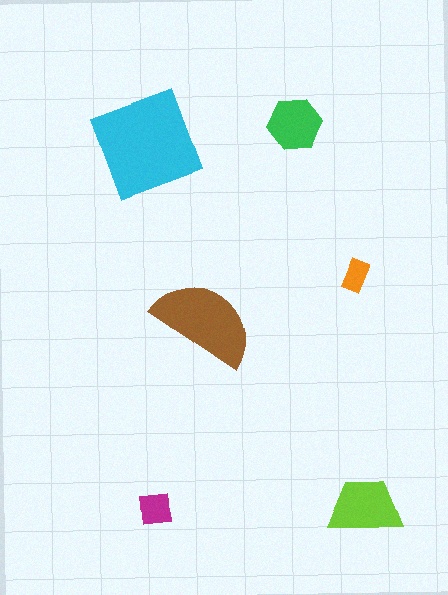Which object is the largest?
The cyan square.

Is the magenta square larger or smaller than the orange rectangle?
Larger.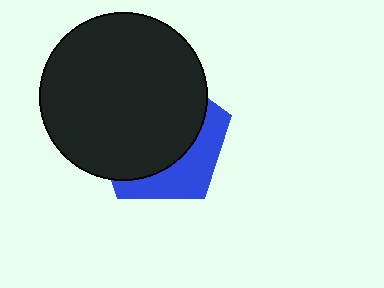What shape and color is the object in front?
The object in front is a black circle.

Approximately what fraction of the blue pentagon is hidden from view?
Roughly 67% of the blue pentagon is hidden behind the black circle.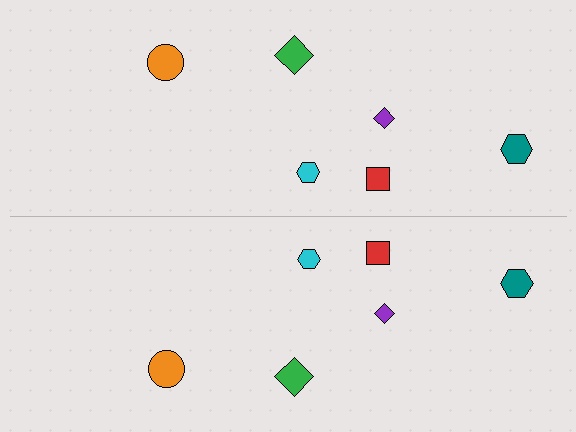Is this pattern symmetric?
Yes, this pattern has bilateral (reflection) symmetry.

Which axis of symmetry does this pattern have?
The pattern has a horizontal axis of symmetry running through the center of the image.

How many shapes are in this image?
There are 12 shapes in this image.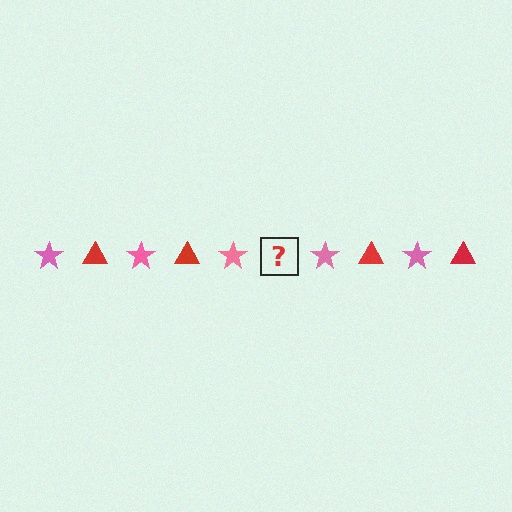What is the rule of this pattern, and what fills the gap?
The rule is that the pattern alternates between pink star and red triangle. The gap should be filled with a red triangle.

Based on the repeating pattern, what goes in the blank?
The blank should be a red triangle.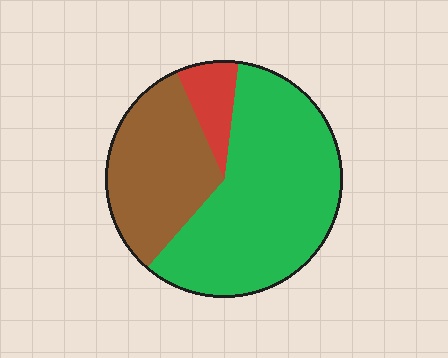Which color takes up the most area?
Green, at roughly 60%.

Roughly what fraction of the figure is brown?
Brown covers about 30% of the figure.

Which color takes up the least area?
Red, at roughly 10%.